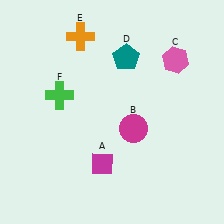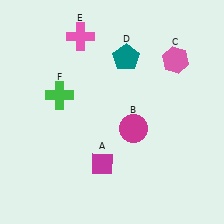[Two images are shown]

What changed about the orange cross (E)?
In Image 1, E is orange. In Image 2, it changed to pink.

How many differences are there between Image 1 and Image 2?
There is 1 difference between the two images.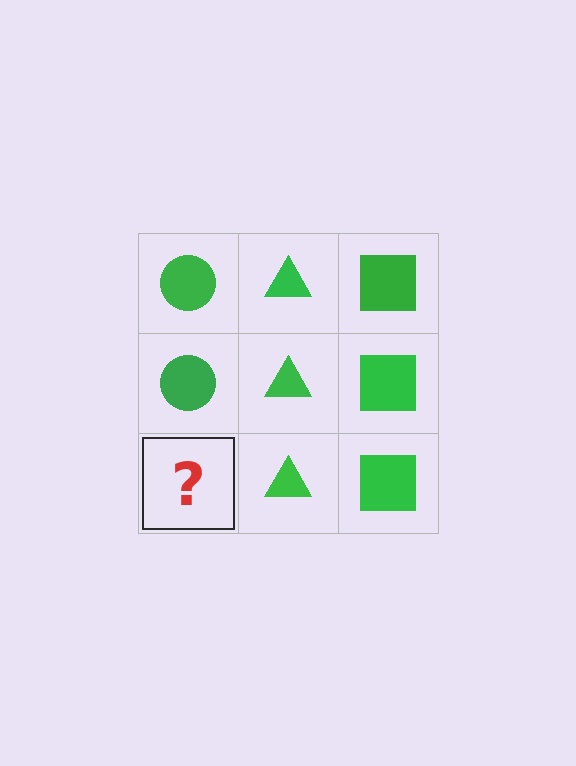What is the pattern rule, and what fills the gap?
The rule is that each column has a consistent shape. The gap should be filled with a green circle.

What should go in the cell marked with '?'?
The missing cell should contain a green circle.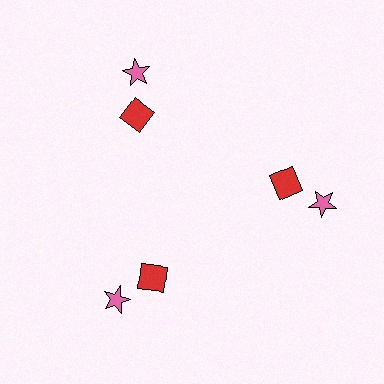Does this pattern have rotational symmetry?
Yes, this pattern has 3-fold rotational symmetry. It looks the same after rotating 120 degrees around the center.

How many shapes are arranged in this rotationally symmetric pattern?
There are 6 shapes, arranged in 3 groups of 2.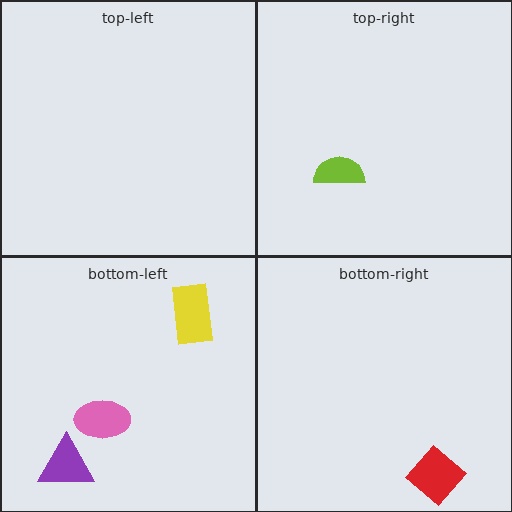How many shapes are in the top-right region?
1.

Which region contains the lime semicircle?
The top-right region.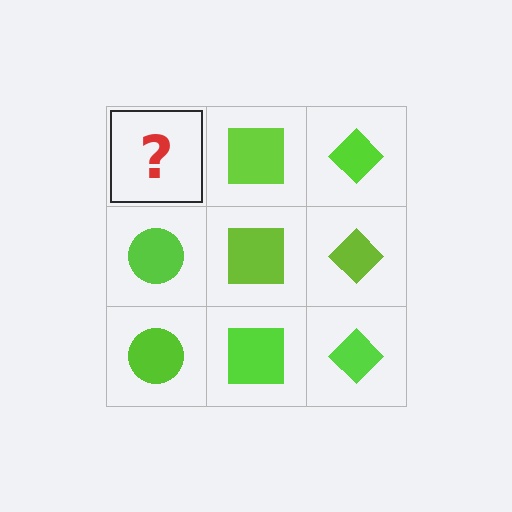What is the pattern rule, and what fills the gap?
The rule is that each column has a consistent shape. The gap should be filled with a lime circle.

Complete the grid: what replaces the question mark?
The question mark should be replaced with a lime circle.